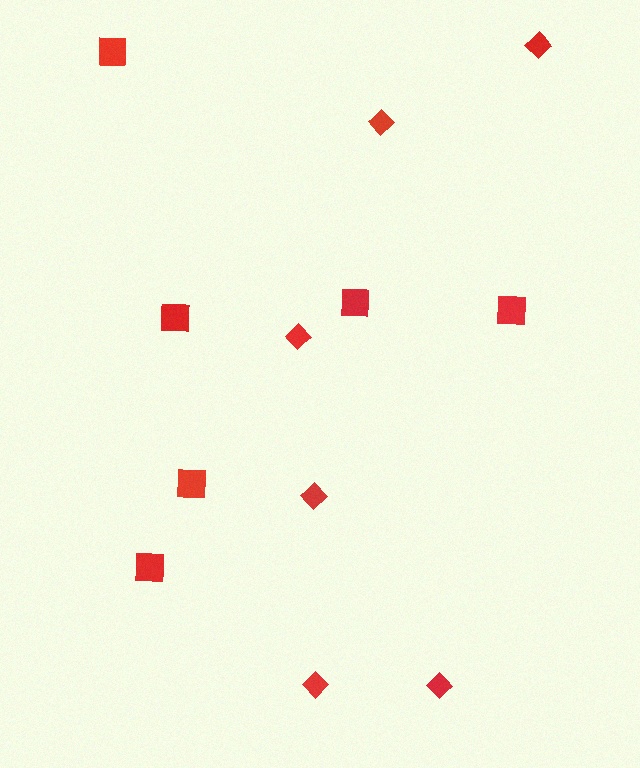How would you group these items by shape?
There are 2 groups: one group of squares (6) and one group of diamonds (6).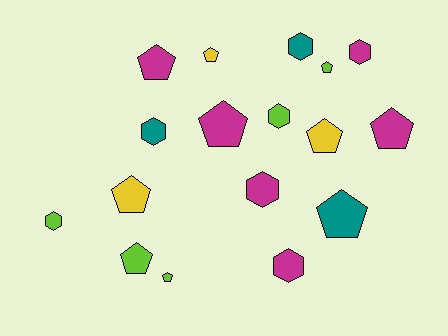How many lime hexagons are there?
There are 2 lime hexagons.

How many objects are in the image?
There are 17 objects.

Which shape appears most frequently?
Pentagon, with 10 objects.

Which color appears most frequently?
Magenta, with 6 objects.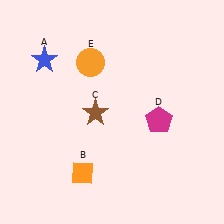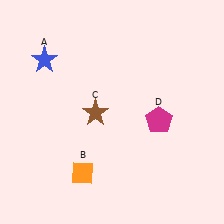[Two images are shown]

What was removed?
The orange circle (E) was removed in Image 2.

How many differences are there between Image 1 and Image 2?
There is 1 difference between the two images.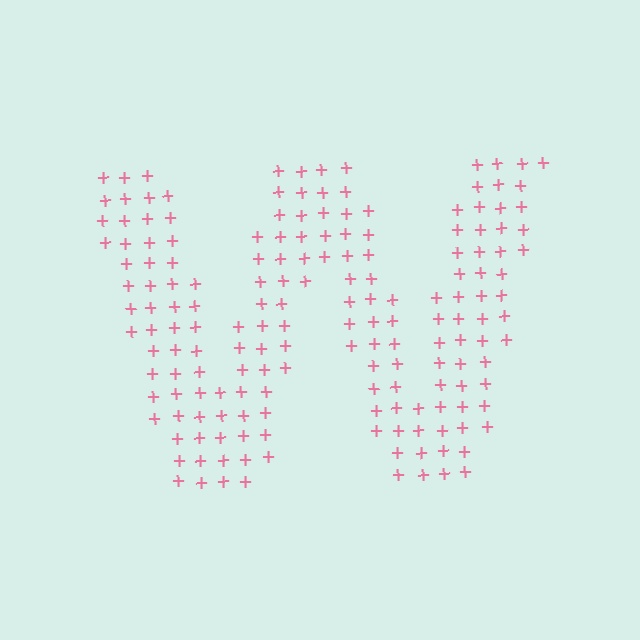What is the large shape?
The large shape is the letter W.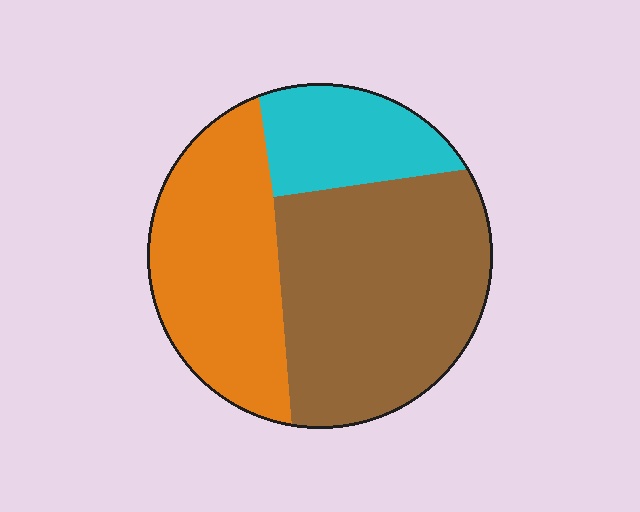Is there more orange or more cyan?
Orange.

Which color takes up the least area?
Cyan, at roughly 20%.